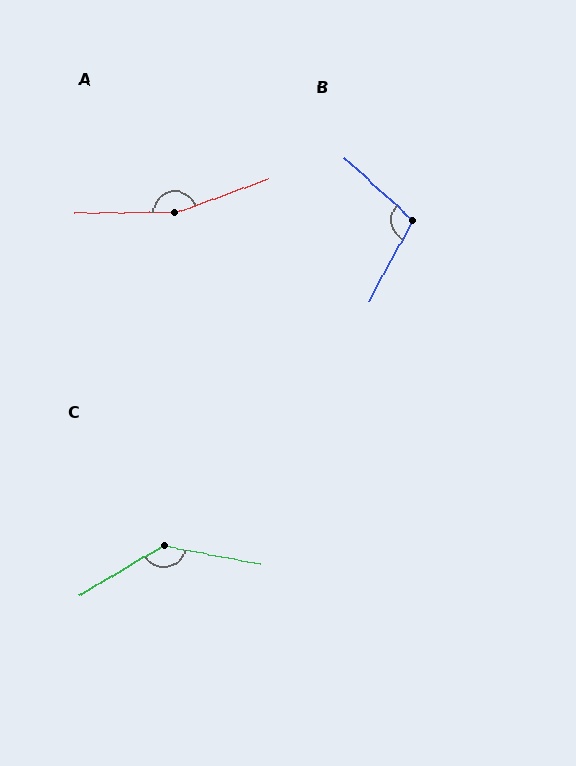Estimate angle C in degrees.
Approximately 138 degrees.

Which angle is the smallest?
B, at approximately 104 degrees.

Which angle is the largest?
A, at approximately 160 degrees.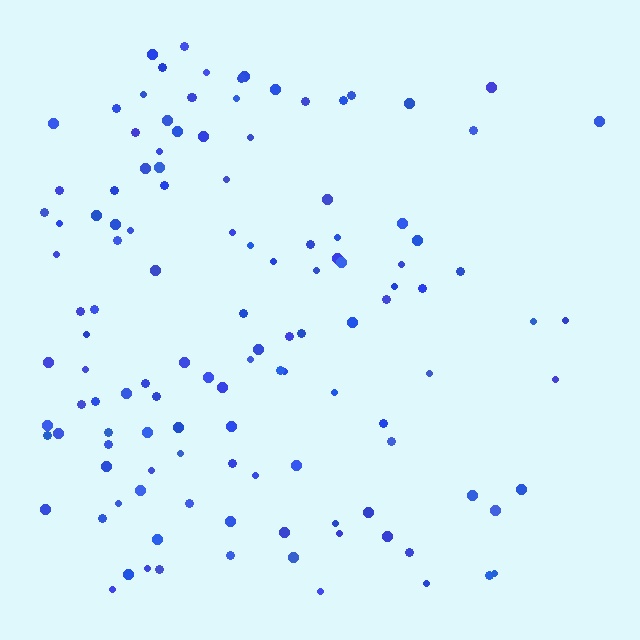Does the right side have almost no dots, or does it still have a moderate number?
Still a moderate number, just noticeably fewer than the left.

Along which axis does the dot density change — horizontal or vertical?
Horizontal.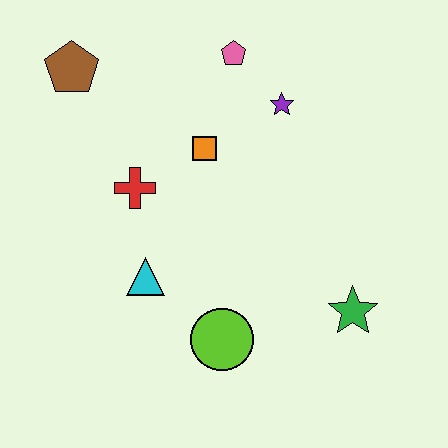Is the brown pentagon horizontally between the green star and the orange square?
No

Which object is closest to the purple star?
The pink pentagon is closest to the purple star.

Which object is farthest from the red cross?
The green star is farthest from the red cross.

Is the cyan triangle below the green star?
No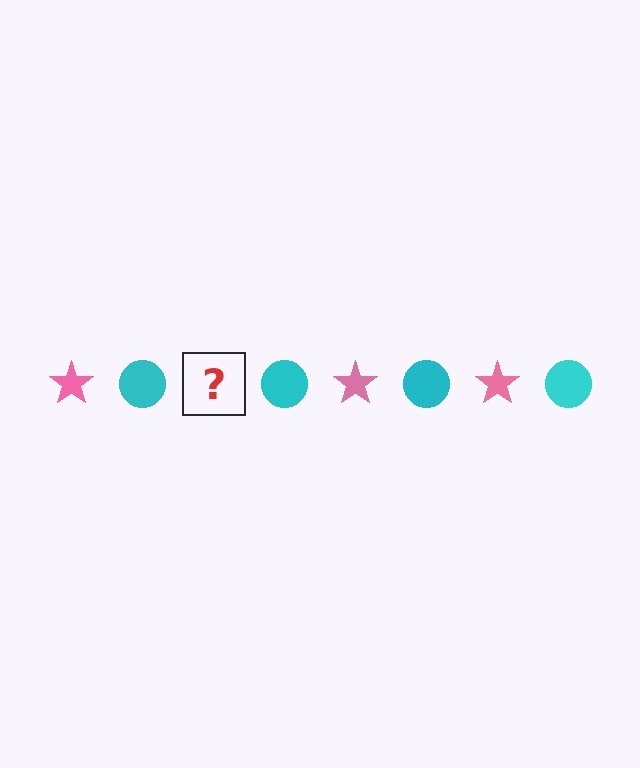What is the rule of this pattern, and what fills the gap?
The rule is that the pattern alternates between pink star and cyan circle. The gap should be filled with a pink star.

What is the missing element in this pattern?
The missing element is a pink star.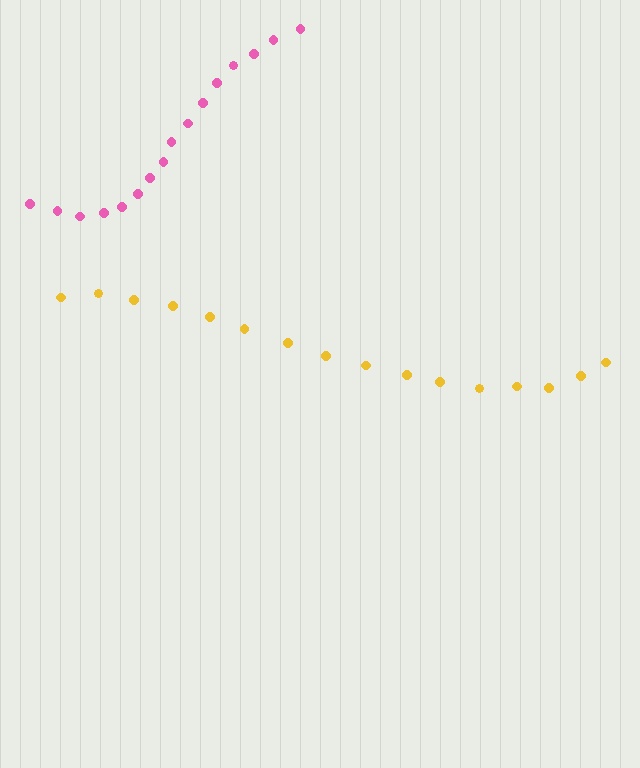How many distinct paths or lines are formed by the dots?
There are 2 distinct paths.